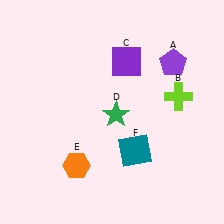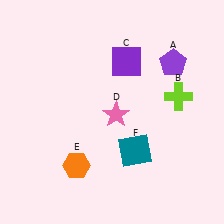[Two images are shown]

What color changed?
The star (D) changed from green in Image 1 to pink in Image 2.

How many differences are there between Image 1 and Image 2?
There is 1 difference between the two images.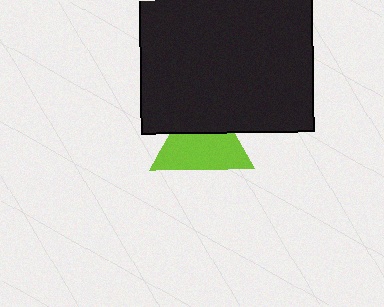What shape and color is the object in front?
The object in front is a black rectangle.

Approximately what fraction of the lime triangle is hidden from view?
Roughly 37% of the lime triangle is hidden behind the black rectangle.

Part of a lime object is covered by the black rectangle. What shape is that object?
It is a triangle.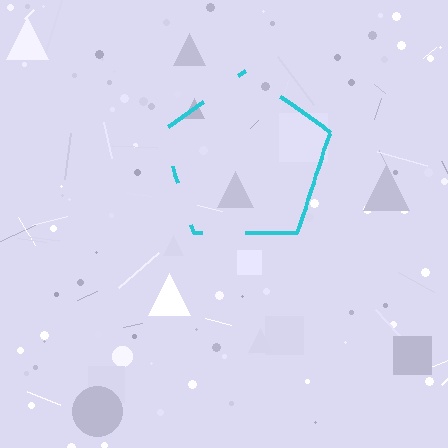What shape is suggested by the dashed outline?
The dashed outline suggests a pentagon.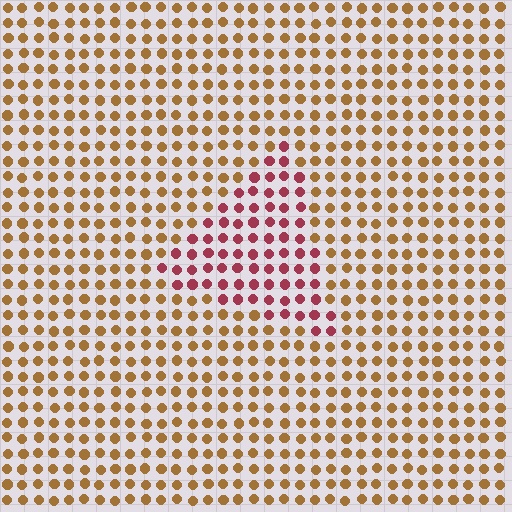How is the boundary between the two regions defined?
The boundary is defined purely by a slight shift in hue (about 49 degrees). Spacing, size, and orientation are identical on both sides.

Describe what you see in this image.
The image is filled with small brown elements in a uniform arrangement. A triangle-shaped region is visible where the elements are tinted to a slightly different hue, forming a subtle color boundary.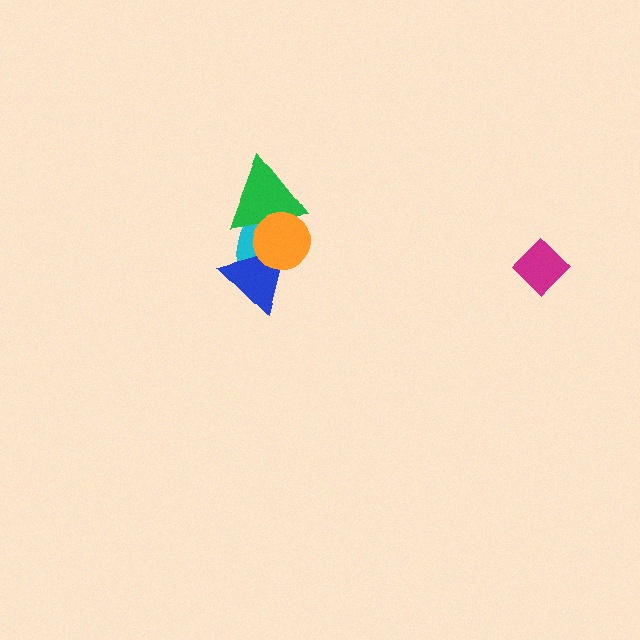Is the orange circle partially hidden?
No, no other shape covers it.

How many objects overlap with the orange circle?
3 objects overlap with the orange circle.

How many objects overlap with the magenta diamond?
0 objects overlap with the magenta diamond.